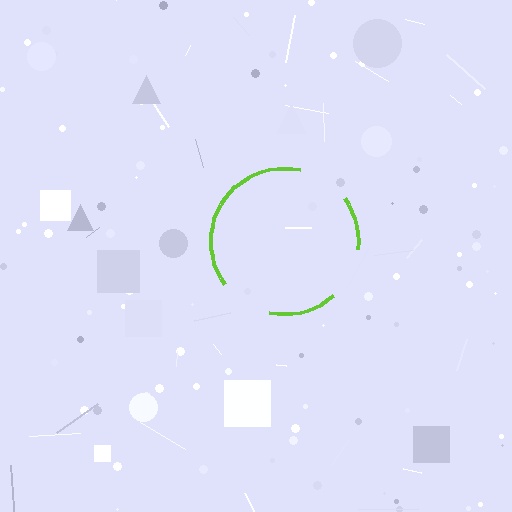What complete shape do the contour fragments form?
The contour fragments form a circle.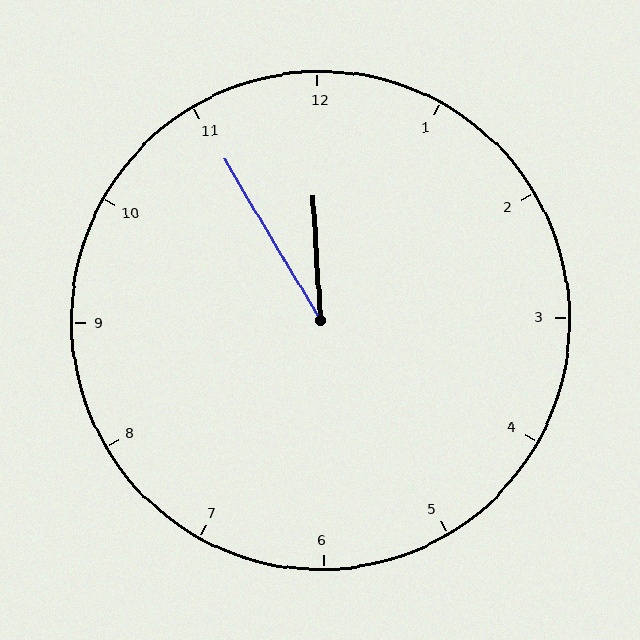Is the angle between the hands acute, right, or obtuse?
It is acute.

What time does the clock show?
11:55.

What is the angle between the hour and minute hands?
Approximately 28 degrees.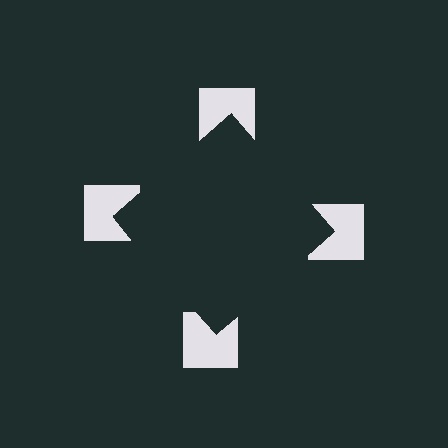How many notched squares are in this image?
There are 4 — one at each vertex of the illusory square.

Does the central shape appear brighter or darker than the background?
It typically appears slightly darker than the background, even though no actual brightness change is drawn.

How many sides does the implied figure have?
4 sides.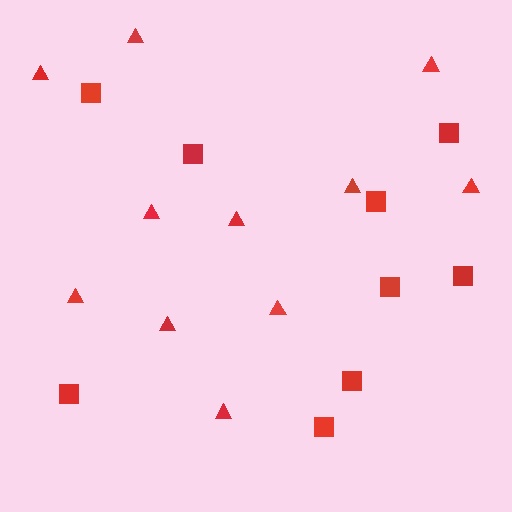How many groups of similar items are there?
There are 2 groups: one group of triangles (11) and one group of squares (9).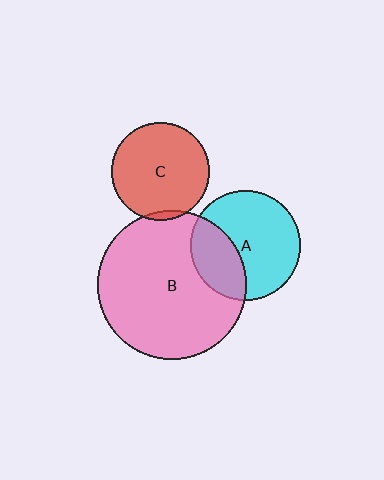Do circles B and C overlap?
Yes.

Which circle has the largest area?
Circle B (pink).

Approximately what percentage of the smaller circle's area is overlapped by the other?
Approximately 5%.